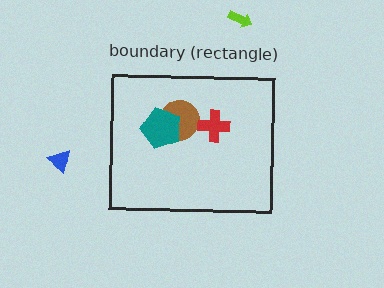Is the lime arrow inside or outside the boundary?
Outside.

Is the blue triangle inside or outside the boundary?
Outside.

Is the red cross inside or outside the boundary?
Inside.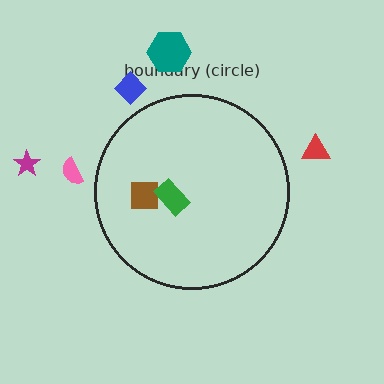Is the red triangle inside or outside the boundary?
Outside.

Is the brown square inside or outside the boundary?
Inside.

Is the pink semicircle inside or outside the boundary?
Outside.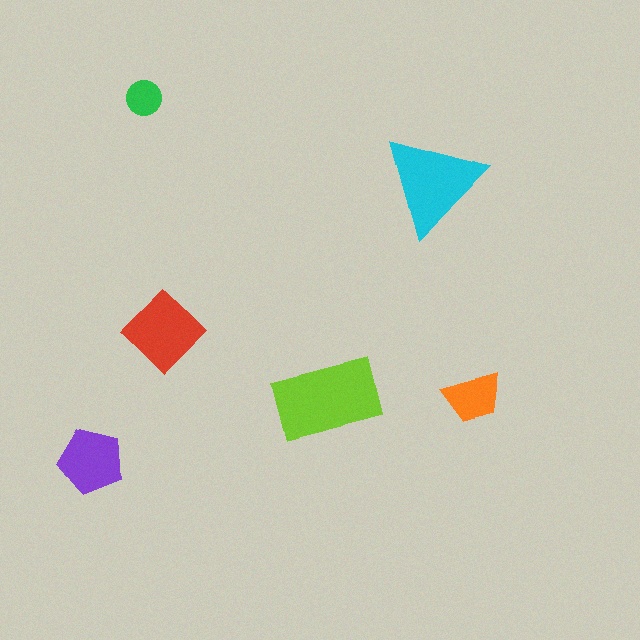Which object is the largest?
The lime rectangle.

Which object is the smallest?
The green circle.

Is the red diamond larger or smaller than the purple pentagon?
Larger.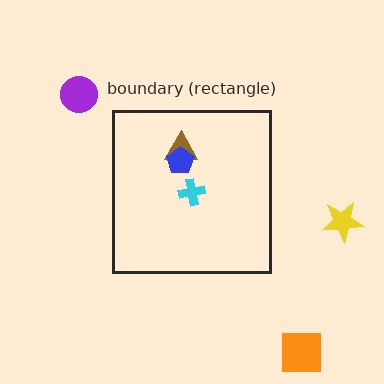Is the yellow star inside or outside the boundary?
Outside.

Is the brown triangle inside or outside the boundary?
Inside.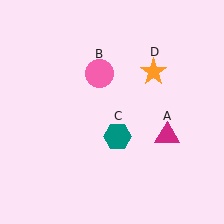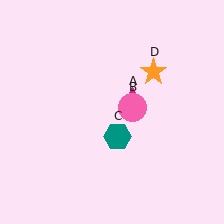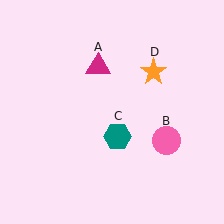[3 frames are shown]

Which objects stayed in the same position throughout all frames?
Teal hexagon (object C) and orange star (object D) remained stationary.